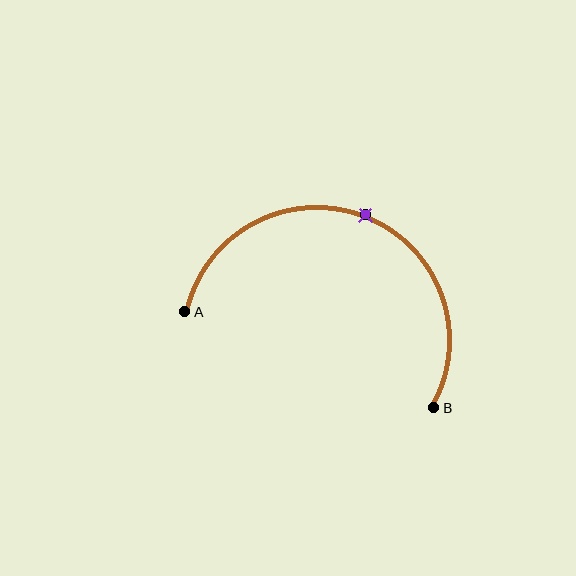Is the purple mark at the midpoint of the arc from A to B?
Yes. The purple mark lies on the arc at equal arc-length from both A and B — it is the arc midpoint.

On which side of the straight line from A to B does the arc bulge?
The arc bulges above the straight line connecting A and B.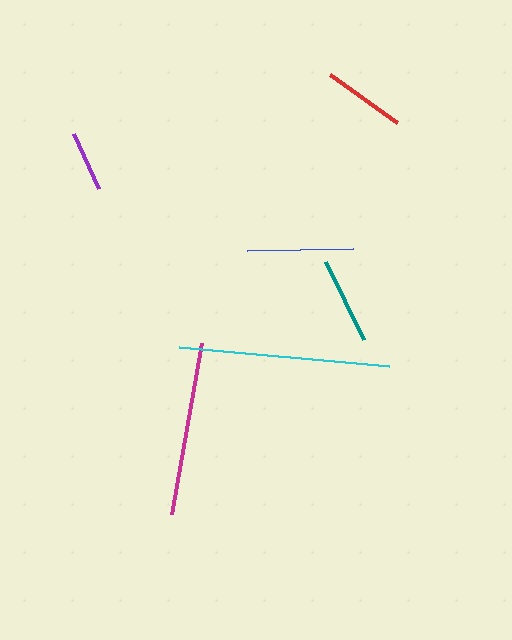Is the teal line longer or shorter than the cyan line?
The cyan line is longer than the teal line.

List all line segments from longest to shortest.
From longest to shortest: cyan, magenta, blue, teal, red, purple.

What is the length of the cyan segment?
The cyan segment is approximately 211 pixels long.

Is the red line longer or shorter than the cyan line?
The cyan line is longer than the red line.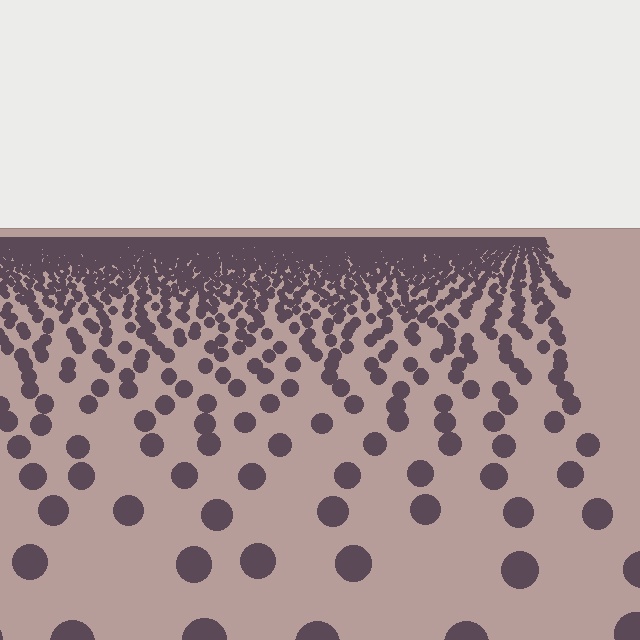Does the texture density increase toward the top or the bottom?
Density increases toward the top.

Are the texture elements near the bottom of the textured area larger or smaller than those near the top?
Larger. Near the bottom, elements are closer to the viewer and appear at a bigger on-screen size.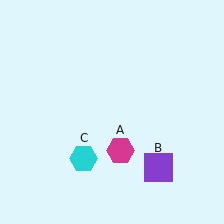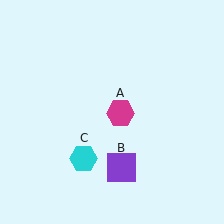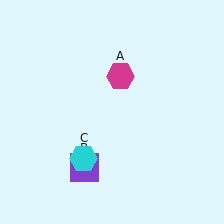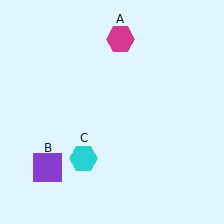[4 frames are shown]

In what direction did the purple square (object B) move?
The purple square (object B) moved left.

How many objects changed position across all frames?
2 objects changed position: magenta hexagon (object A), purple square (object B).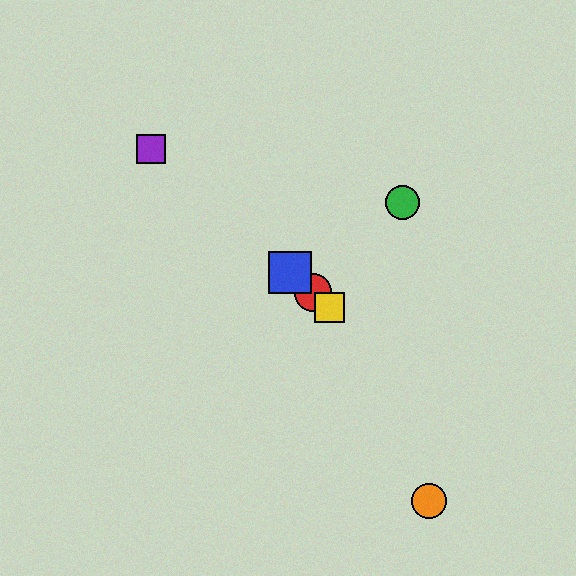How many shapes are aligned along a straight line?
4 shapes (the red circle, the blue square, the yellow square, the purple square) are aligned along a straight line.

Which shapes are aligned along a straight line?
The red circle, the blue square, the yellow square, the purple square are aligned along a straight line.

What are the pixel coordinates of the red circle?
The red circle is at (313, 293).